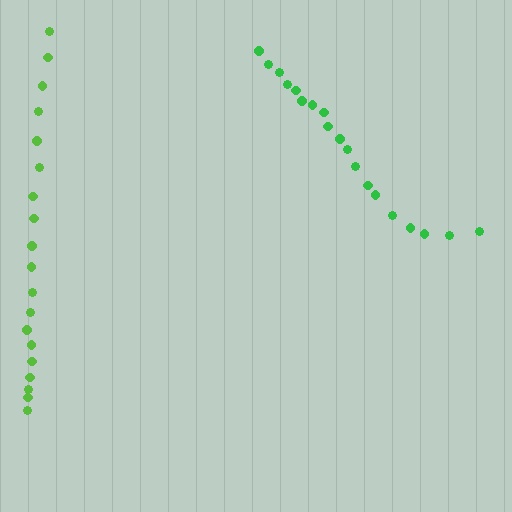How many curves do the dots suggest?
There are 2 distinct paths.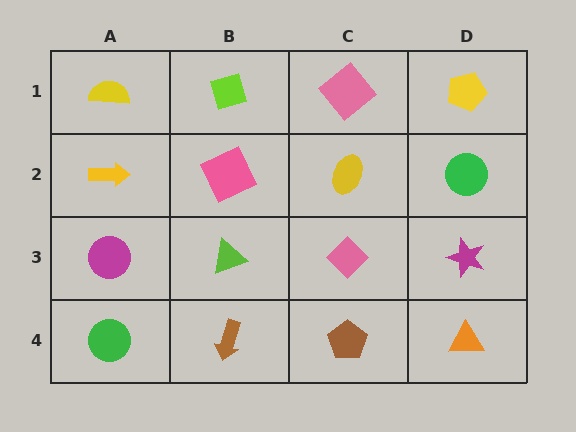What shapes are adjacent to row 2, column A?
A yellow semicircle (row 1, column A), a magenta circle (row 3, column A), a pink square (row 2, column B).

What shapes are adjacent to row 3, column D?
A green circle (row 2, column D), an orange triangle (row 4, column D), a pink diamond (row 3, column C).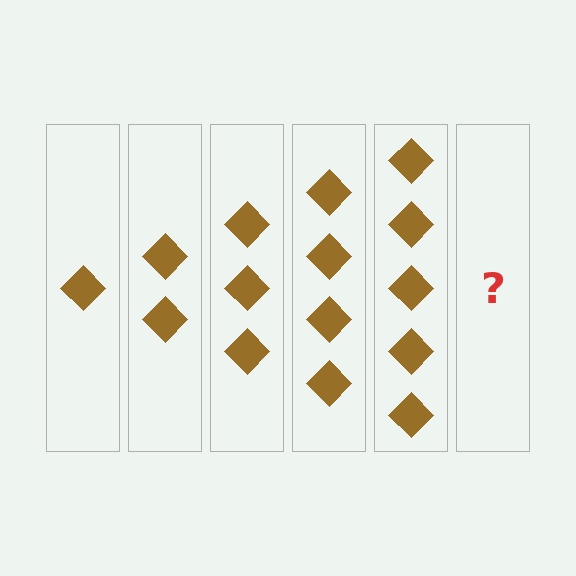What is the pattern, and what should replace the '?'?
The pattern is that each step adds one more diamond. The '?' should be 6 diamonds.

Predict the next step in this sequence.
The next step is 6 diamonds.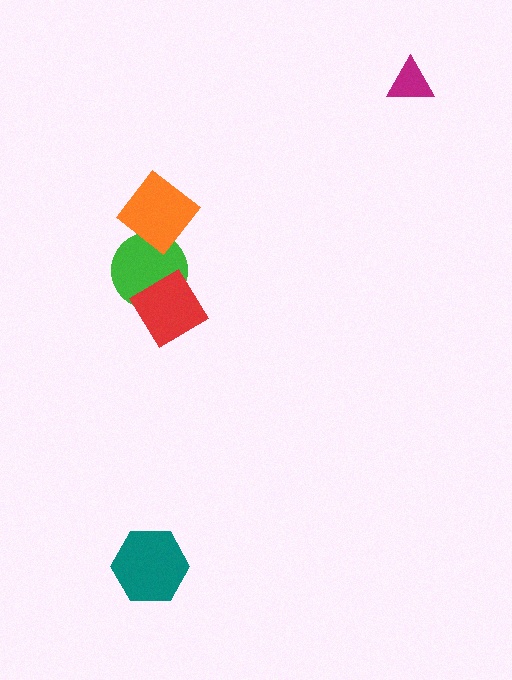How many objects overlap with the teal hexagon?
0 objects overlap with the teal hexagon.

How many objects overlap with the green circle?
2 objects overlap with the green circle.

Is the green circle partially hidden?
Yes, it is partially covered by another shape.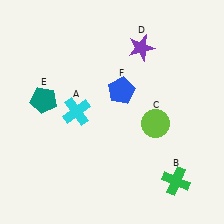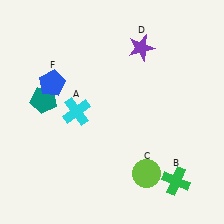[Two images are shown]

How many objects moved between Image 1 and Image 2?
2 objects moved between the two images.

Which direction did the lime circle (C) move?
The lime circle (C) moved down.